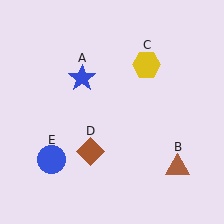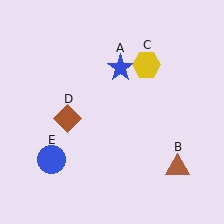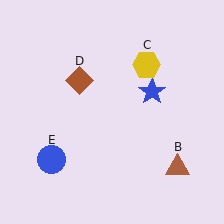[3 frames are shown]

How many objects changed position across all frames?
2 objects changed position: blue star (object A), brown diamond (object D).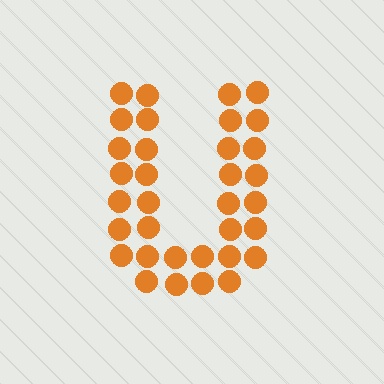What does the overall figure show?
The overall figure shows the letter U.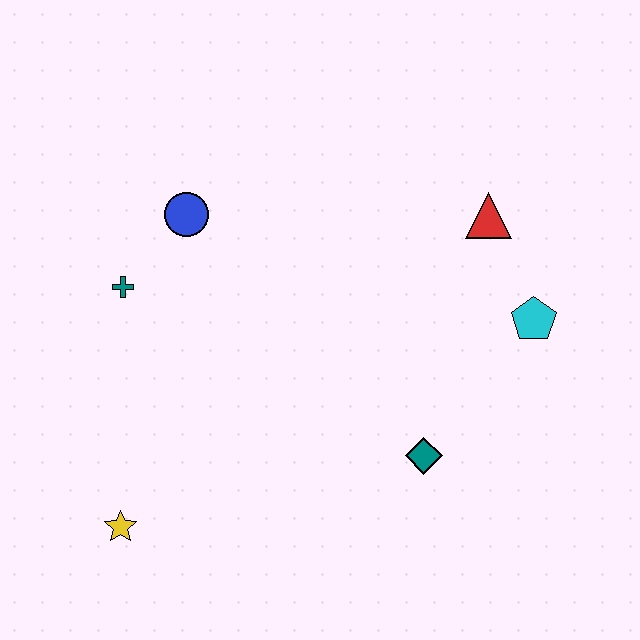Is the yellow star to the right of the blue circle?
No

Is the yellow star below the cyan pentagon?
Yes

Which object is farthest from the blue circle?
The cyan pentagon is farthest from the blue circle.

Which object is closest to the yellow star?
The teal cross is closest to the yellow star.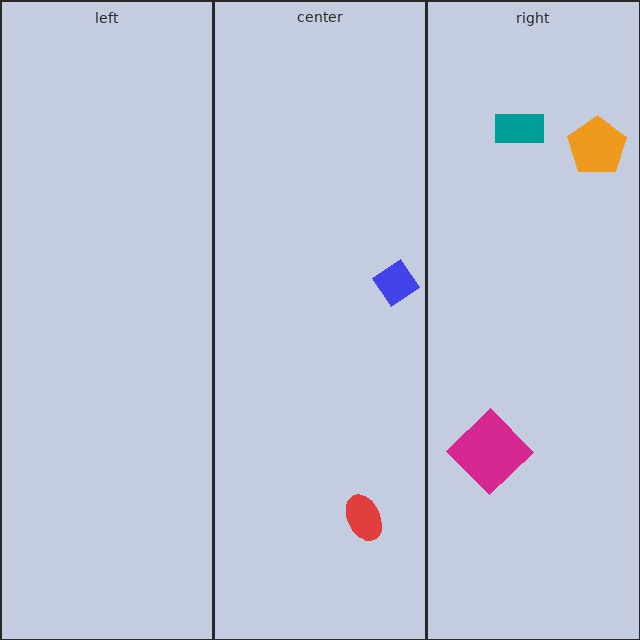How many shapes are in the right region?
3.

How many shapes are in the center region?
2.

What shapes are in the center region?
The blue diamond, the red ellipse.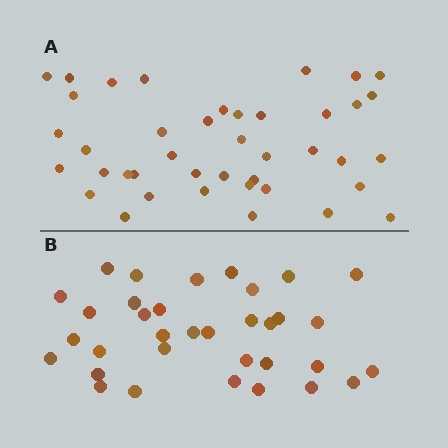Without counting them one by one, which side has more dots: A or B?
Region A (the top region) has more dots.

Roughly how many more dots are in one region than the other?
Region A has roughly 8 or so more dots than region B.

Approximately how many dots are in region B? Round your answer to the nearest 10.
About 30 dots. (The exact count is 34, which rounds to 30.)